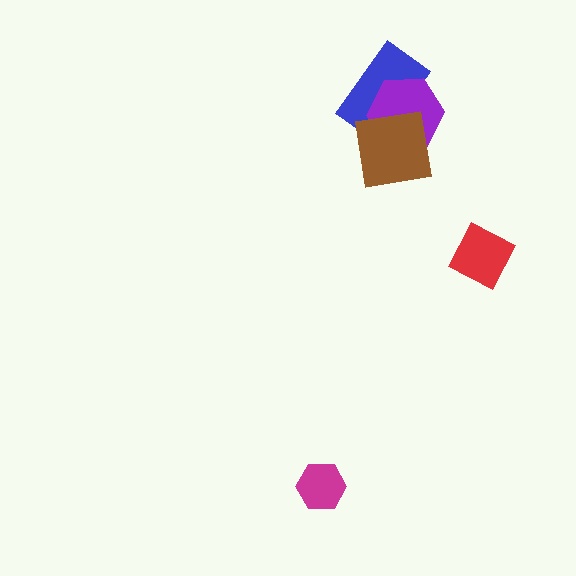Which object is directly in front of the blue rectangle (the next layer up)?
The purple hexagon is directly in front of the blue rectangle.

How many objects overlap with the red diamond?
0 objects overlap with the red diamond.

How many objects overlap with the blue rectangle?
2 objects overlap with the blue rectangle.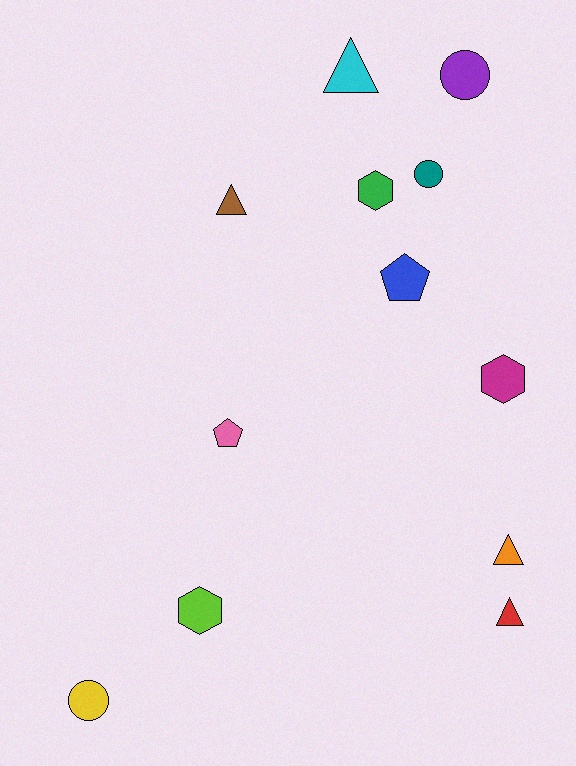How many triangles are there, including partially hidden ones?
There are 4 triangles.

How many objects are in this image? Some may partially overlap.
There are 12 objects.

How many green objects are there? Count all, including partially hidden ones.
There is 1 green object.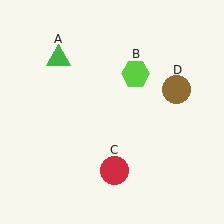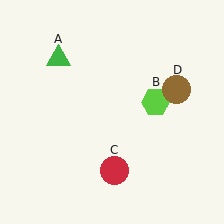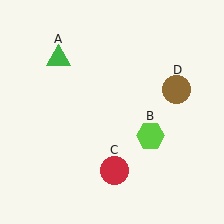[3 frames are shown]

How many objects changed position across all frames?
1 object changed position: lime hexagon (object B).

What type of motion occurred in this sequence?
The lime hexagon (object B) rotated clockwise around the center of the scene.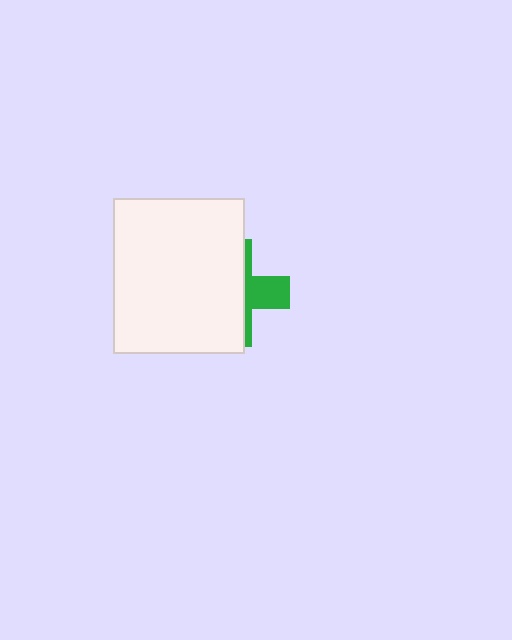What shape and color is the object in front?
The object in front is a white rectangle.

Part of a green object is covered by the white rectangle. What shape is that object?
It is a cross.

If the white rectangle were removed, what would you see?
You would see the complete green cross.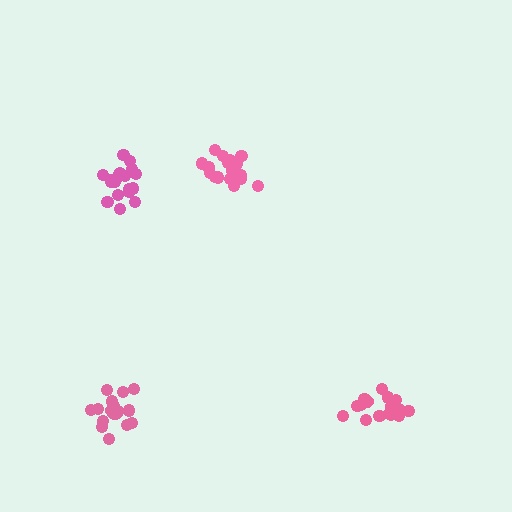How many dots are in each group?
Group 1: 18 dots, Group 2: 20 dots, Group 3: 20 dots, Group 4: 20 dots (78 total).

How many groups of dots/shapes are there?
There are 4 groups.